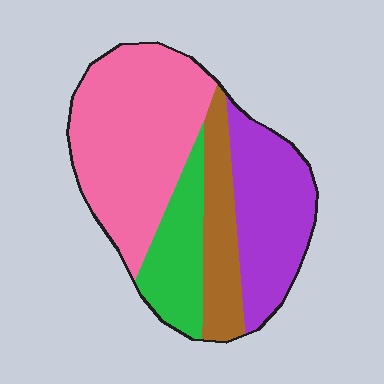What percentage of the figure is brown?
Brown covers roughly 15% of the figure.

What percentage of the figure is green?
Green takes up less than a sixth of the figure.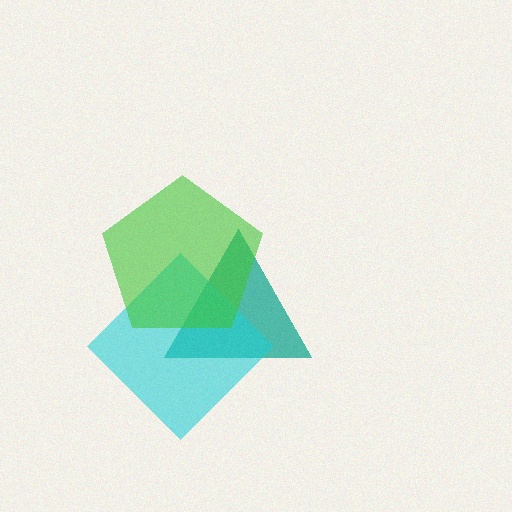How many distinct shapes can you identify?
There are 3 distinct shapes: a teal triangle, a cyan diamond, a green pentagon.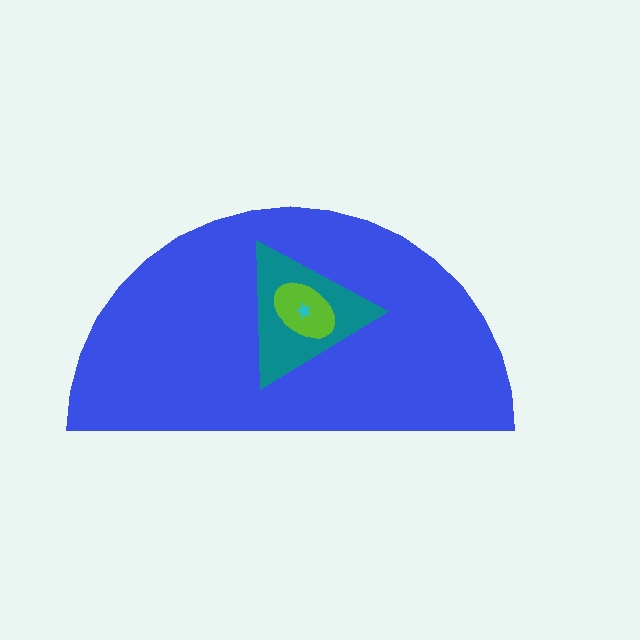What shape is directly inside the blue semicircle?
The teal triangle.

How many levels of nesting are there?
4.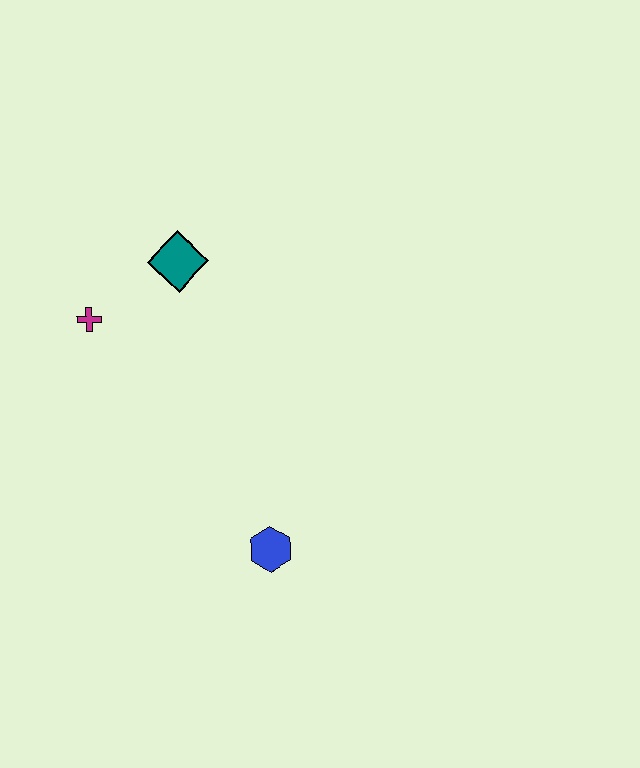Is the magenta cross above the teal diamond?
No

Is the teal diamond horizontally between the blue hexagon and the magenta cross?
Yes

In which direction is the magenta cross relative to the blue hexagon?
The magenta cross is above the blue hexagon.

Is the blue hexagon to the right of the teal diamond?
Yes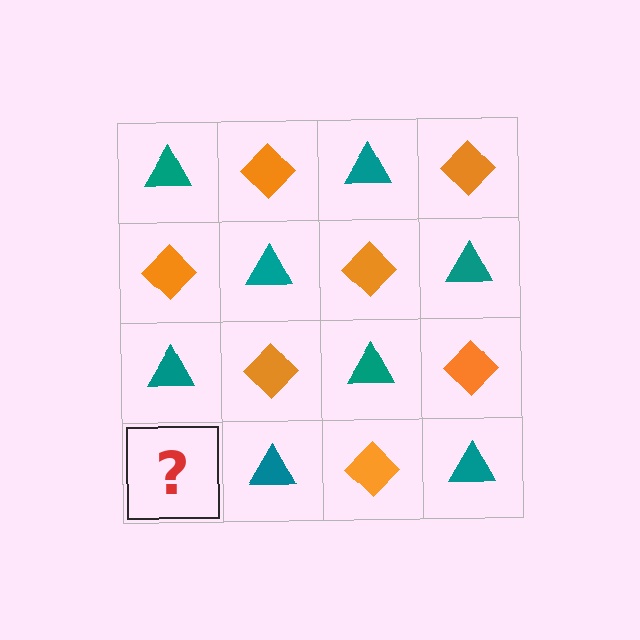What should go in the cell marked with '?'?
The missing cell should contain an orange diamond.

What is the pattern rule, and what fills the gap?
The rule is that it alternates teal triangle and orange diamond in a checkerboard pattern. The gap should be filled with an orange diamond.